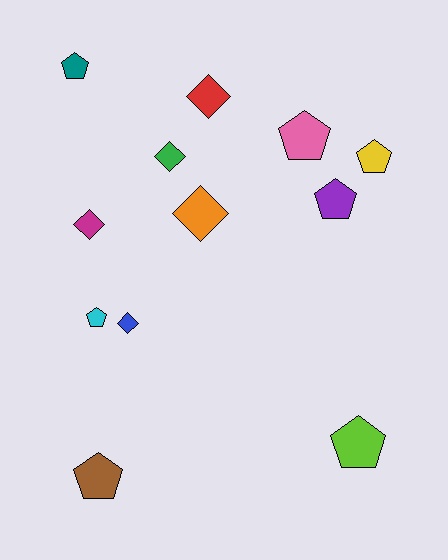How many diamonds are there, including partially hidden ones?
There are 5 diamonds.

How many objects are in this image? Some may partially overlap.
There are 12 objects.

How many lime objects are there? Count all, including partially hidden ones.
There is 1 lime object.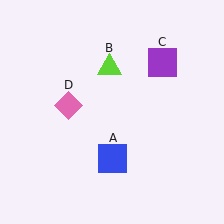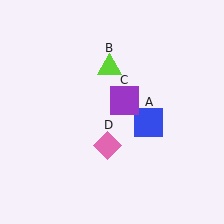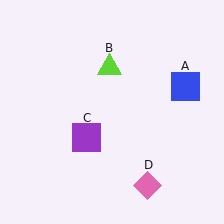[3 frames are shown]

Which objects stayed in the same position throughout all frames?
Lime triangle (object B) remained stationary.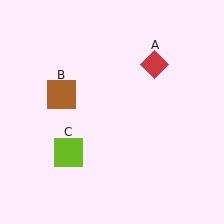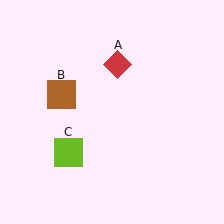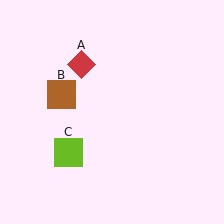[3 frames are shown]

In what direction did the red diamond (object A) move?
The red diamond (object A) moved left.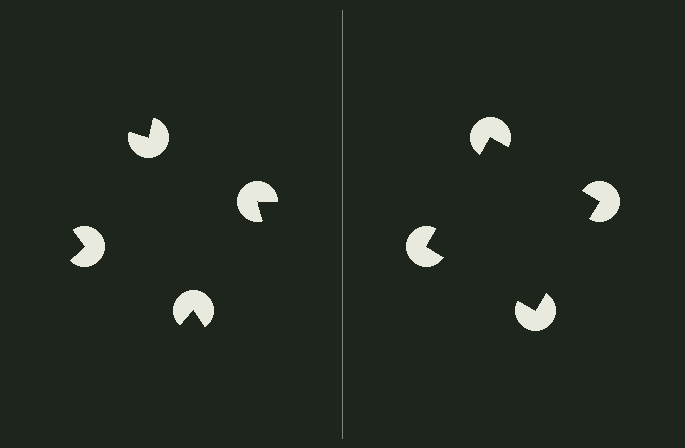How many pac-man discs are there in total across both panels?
8 — 4 on each side.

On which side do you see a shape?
An illusory square appears on the right side. On the left side the wedge cuts are rotated, so no coherent shape forms.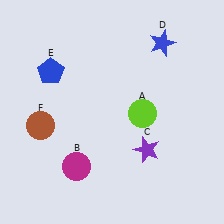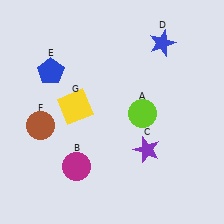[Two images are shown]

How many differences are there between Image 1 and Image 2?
There is 1 difference between the two images.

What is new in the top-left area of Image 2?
A yellow square (G) was added in the top-left area of Image 2.